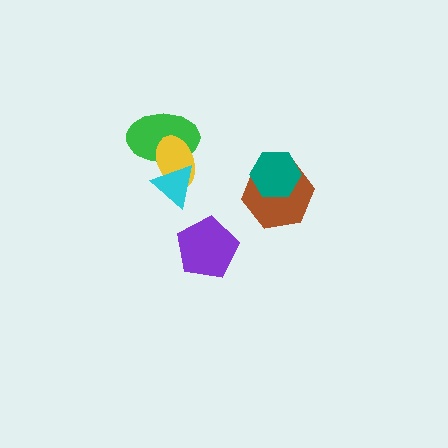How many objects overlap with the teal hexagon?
1 object overlaps with the teal hexagon.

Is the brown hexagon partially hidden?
Yes, it is partially covered by another shape.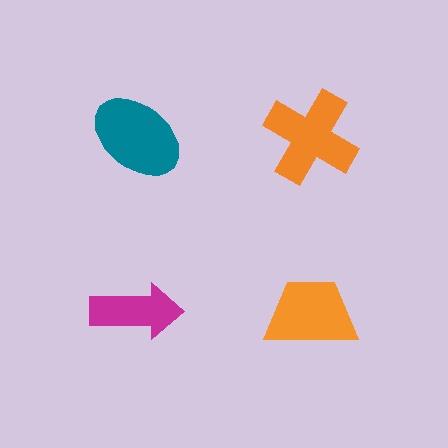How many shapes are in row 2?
2 shapes.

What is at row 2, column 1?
A magenta arrow.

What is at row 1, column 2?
An orange cross.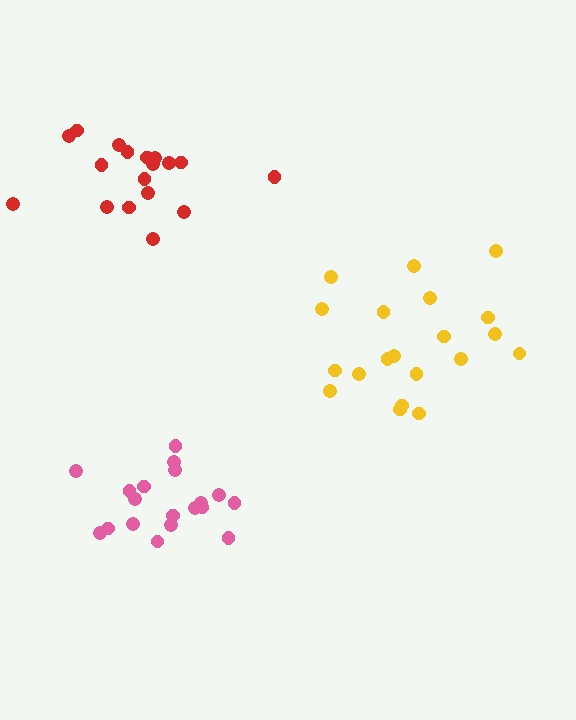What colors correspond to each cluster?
The clusters are colored: red, pink, yellow.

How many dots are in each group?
Group 1: 18 dots, Group 2: 19 dots, Group 3: 20 dots (57 total).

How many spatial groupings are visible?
There are 3 spatial groupings.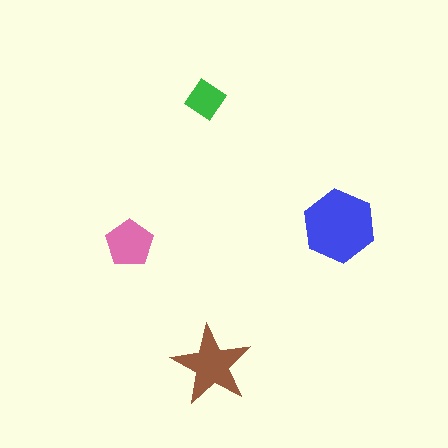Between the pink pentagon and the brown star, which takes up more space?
The brown star.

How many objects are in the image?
There are 4 objects in the image.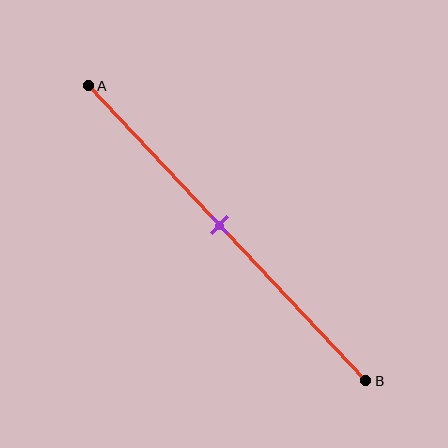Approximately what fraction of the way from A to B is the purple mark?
The purple mark is approximately 45% of the way from A to B.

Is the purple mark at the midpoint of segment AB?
Yes, the mark is approximately at the midpoint.